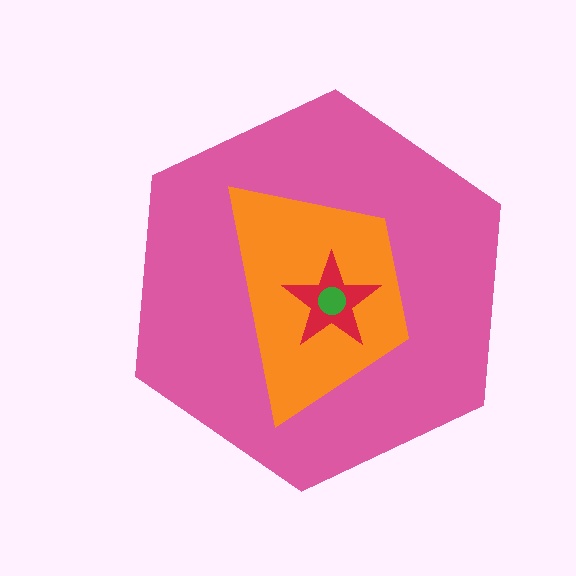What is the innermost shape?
The green circle.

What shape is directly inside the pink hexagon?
The orange trapezoid.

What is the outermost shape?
The pink hexagon.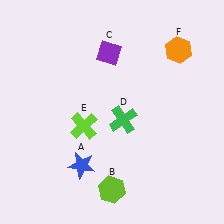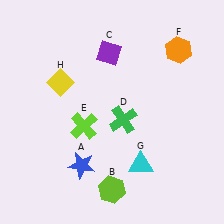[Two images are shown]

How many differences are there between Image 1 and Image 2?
There are 2 differences between the two images.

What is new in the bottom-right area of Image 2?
A cyan triangle (G) was added in the bottom-right area of Image 2.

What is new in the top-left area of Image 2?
A yellow diamond (H) was added in the top-left area of Image 2.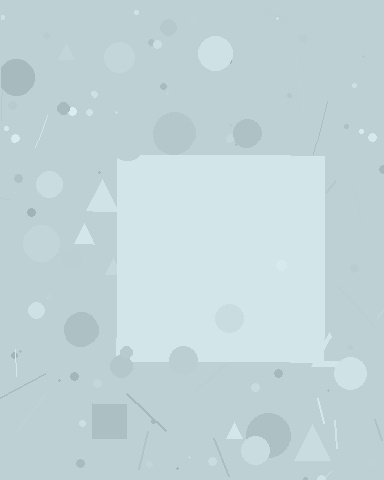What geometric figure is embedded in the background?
A square is embedded in the background.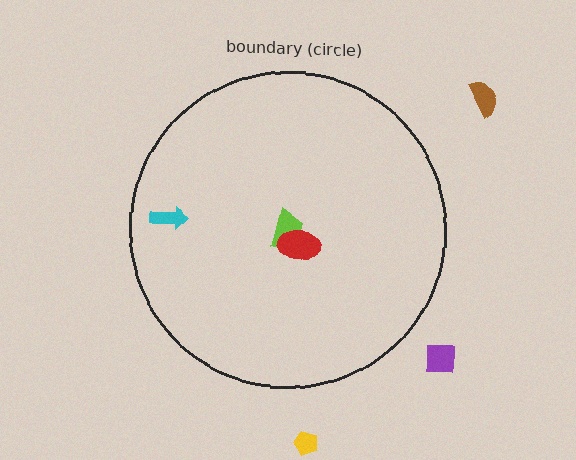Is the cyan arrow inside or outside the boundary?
Inside.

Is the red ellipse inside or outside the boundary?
Inside.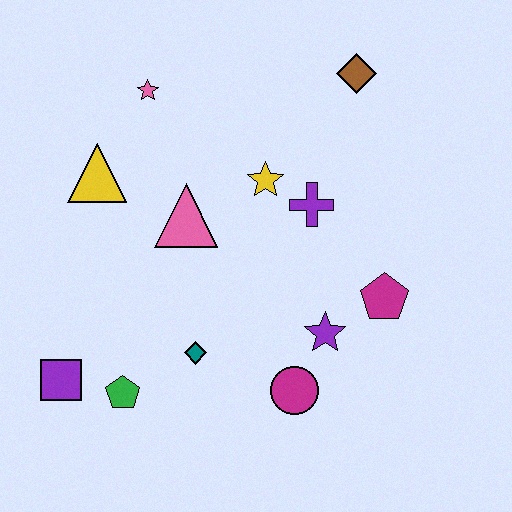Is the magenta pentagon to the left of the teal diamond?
No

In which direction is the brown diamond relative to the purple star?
The brown diamond is above the purple star.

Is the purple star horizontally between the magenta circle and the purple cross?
No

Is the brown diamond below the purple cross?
No